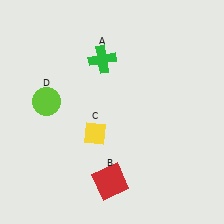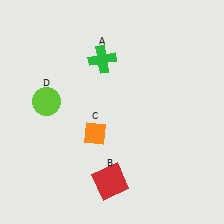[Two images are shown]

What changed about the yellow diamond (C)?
In Image 1, C is yellow. In Image 2, it changed to orange.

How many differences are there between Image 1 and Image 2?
There is 1 difference between the two images.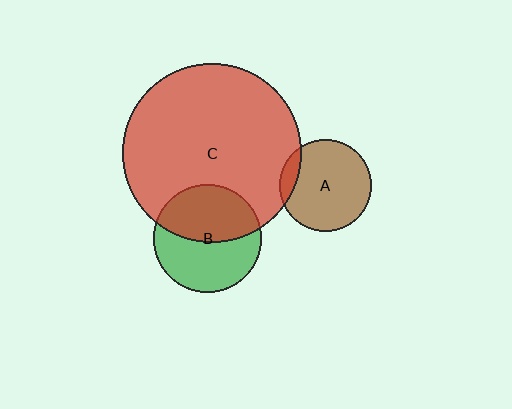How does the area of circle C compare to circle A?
Approximately 3.8 times.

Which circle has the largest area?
Circle C (red).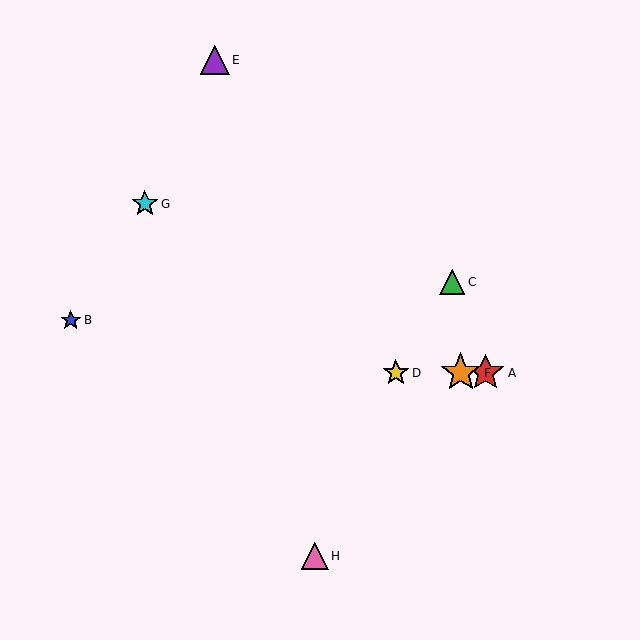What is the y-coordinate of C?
Object C is at y≈282.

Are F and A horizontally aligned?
Yes, both are at y≈373.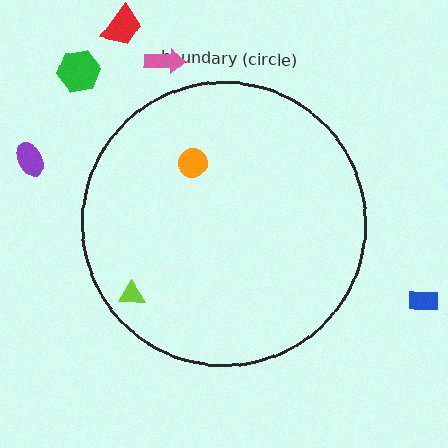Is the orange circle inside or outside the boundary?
Inside.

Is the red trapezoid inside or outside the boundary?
Outside.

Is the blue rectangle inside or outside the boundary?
Outside.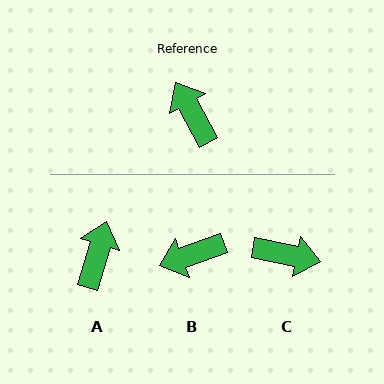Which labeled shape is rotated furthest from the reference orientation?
C, about 130 degrees away.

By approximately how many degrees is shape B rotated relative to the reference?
Approximately 81 degrees counter-clockwise.